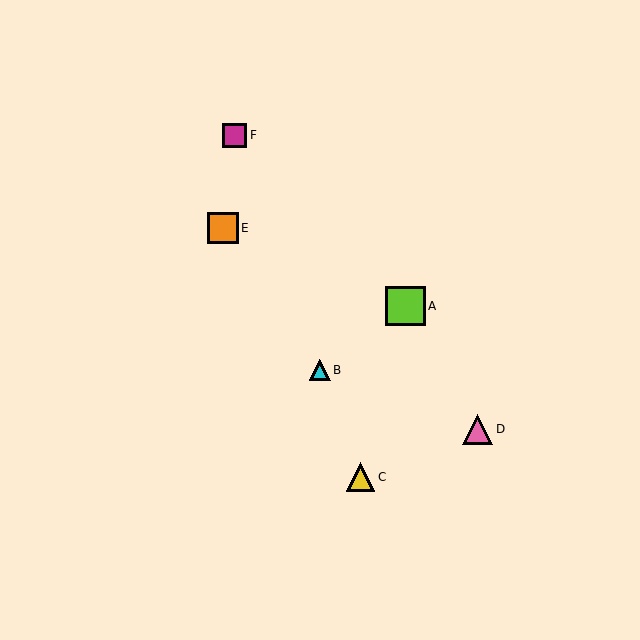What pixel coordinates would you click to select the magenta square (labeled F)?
Click at (235, 135) to select the magenta square F.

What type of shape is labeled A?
Shape A is a lime square.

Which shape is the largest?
The lime square (labeled A) is the largest.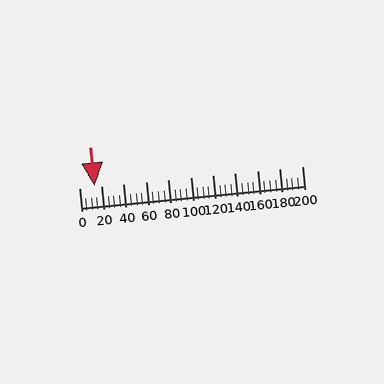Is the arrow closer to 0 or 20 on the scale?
The arrow is closer to 20.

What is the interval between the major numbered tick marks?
The major tick marks are spaced 20 units apart.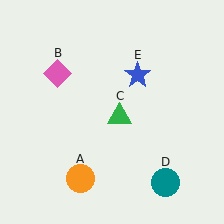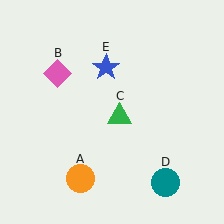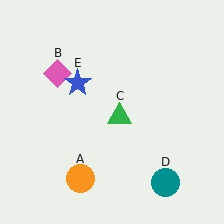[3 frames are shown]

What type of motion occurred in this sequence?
The blue star (object E) rotated counterclockwise around the center of the scene.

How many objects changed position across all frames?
1 object changed position: blue star (object E).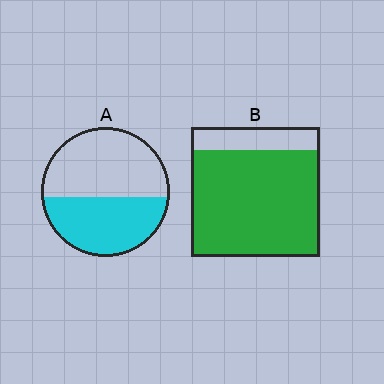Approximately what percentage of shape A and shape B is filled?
A is approximately 45% and B is approximately 80%.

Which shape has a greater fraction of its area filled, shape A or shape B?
Shape B.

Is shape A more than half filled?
No.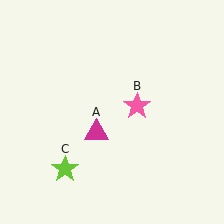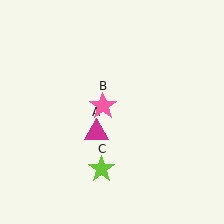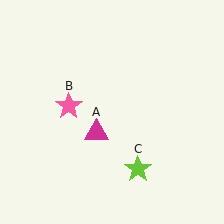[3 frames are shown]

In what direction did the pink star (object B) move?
The pink star (object B) moved left.